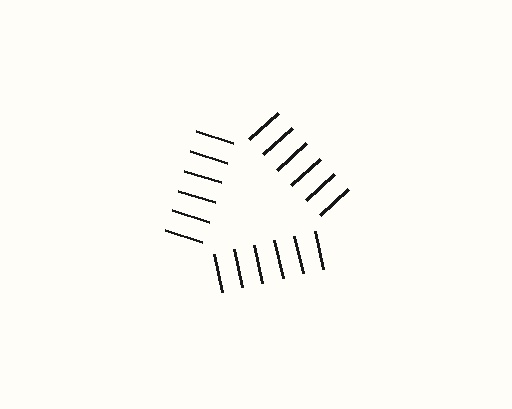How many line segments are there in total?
18 — 6 along each of the 3 edges.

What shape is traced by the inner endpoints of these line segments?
An illusory triangle — the line segments terminate on its edges but no continuous stroke is drawn.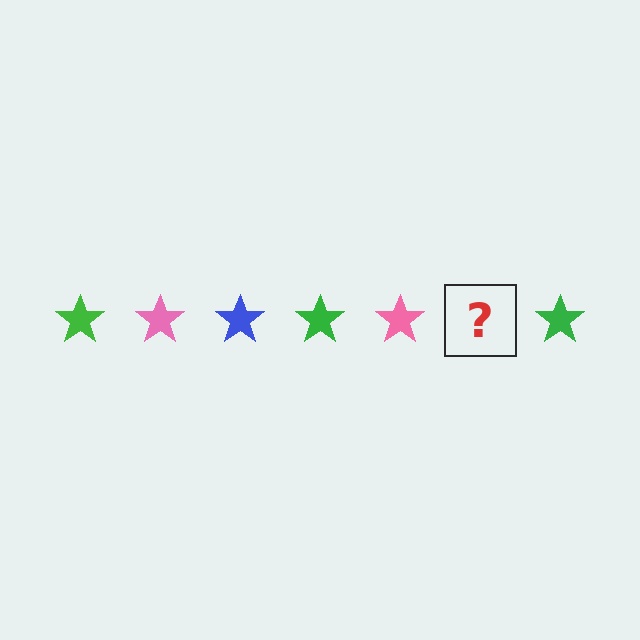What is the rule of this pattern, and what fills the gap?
The rule is that the pattern cycles through green, pink, blue stars. The gap should be filled with a blue star.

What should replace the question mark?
The question mark should be replaced with a blue star.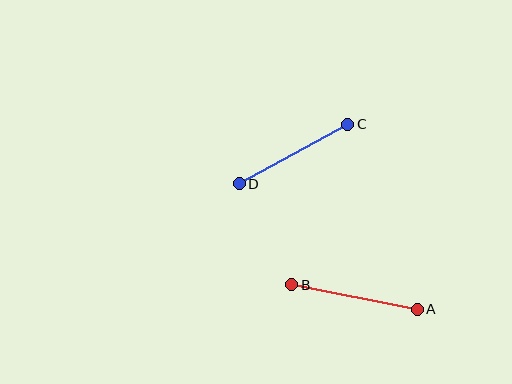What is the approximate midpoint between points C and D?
The midpoint is at approximately (293, 154) pixels.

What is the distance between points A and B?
The distance is approximately 128 pixels.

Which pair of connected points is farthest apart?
Points A and B are farthest apart.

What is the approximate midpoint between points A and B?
The midpoint is at approximately (354, 297) pixels.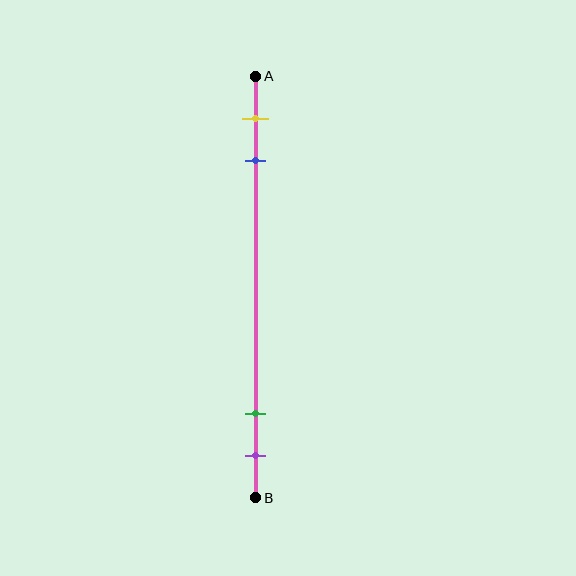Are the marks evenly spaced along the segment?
No, the marks are not evenly spaced.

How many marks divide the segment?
There are 4 marks dividing the segment.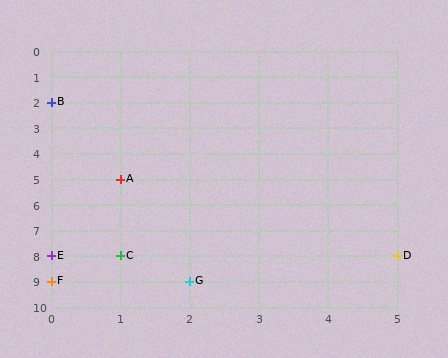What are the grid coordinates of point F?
Point F is at grid coordinates (0, 9).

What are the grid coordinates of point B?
Point B is at grid coordinates (0, 2).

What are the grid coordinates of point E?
Point E is at grid coordinates (0, 8).